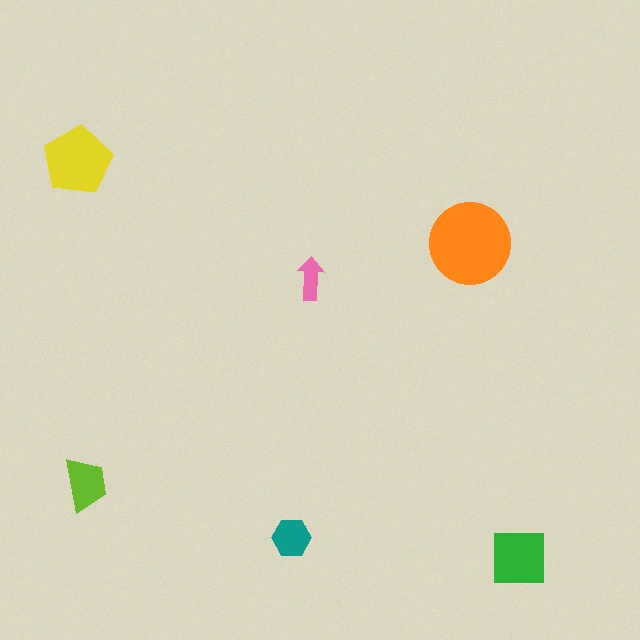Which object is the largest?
The orange circle.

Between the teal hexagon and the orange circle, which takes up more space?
The orange circle.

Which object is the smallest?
The pink arrow.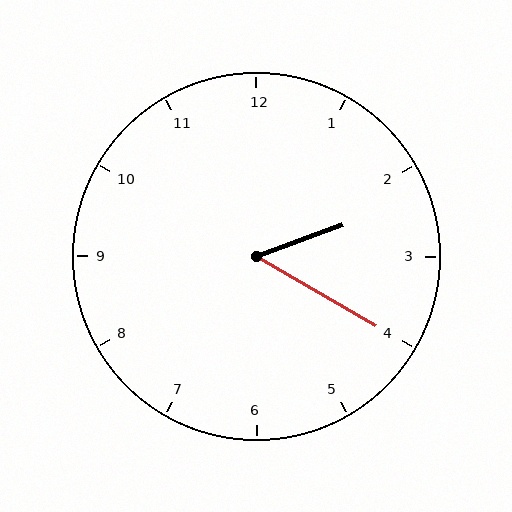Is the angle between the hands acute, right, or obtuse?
It is acute.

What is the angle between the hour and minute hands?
Approximately 50 degrees.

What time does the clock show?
2:20.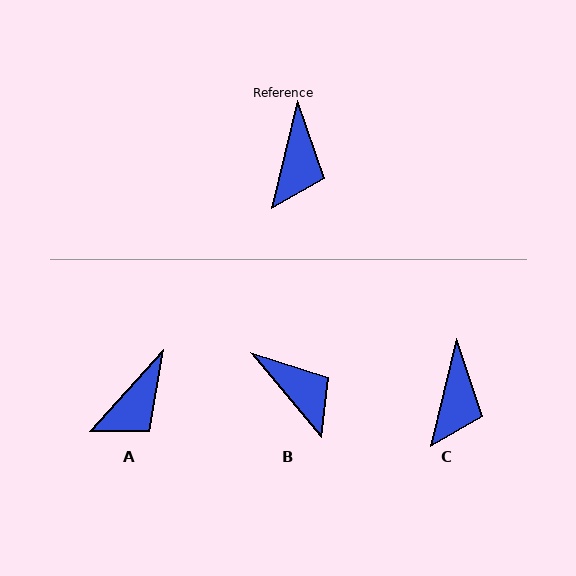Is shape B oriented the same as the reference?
No, it is off by about 53 degrees.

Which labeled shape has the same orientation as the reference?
C.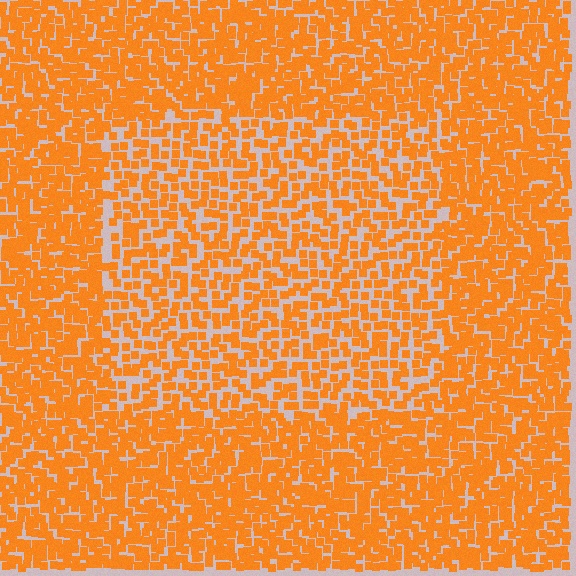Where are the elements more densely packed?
The elements are more densely packed outside the rectangle boundary.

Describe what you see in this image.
The image contains small orange elements arranged at two different densities. A rectangle-shaped region is visible where the elements are less densely packed than the surrounding area.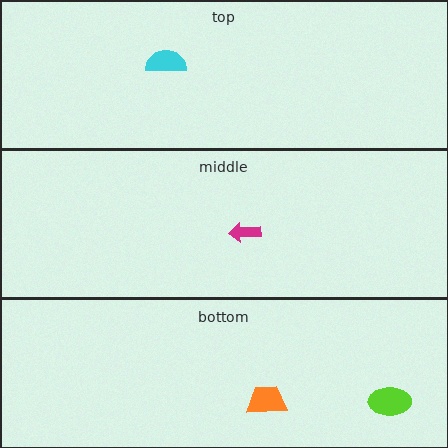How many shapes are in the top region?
1.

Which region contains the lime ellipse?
The bottom region.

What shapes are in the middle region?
The magenta arrow.